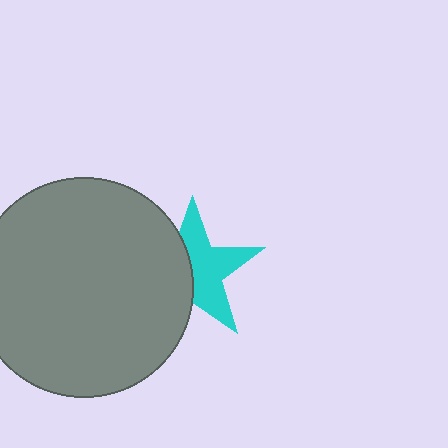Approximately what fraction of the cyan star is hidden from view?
Roughly 44% of the cyan star is hidden behind the gray circle.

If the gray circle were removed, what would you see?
You would see the complete cyan star.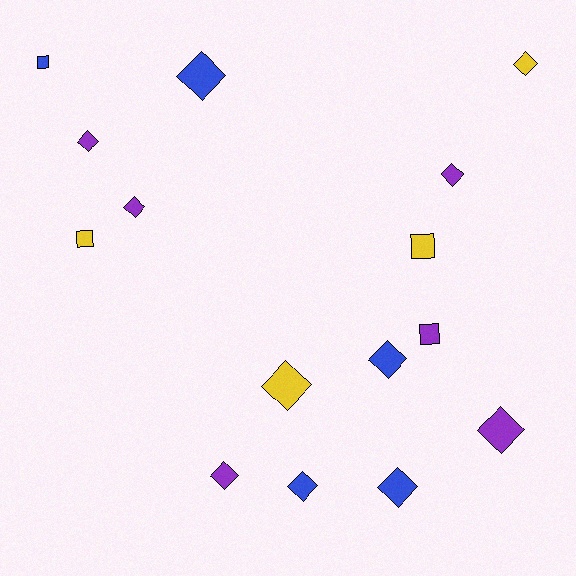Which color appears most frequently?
Purple, with 6 objects.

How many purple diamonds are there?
There are 5 purple diamonds.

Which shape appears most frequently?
Diamond, with 11 objects.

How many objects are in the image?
There are 15 objects.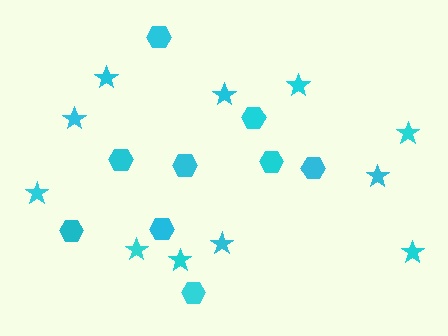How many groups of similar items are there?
There are 2 groups: one group of stars (11) and one group of hexagons (9).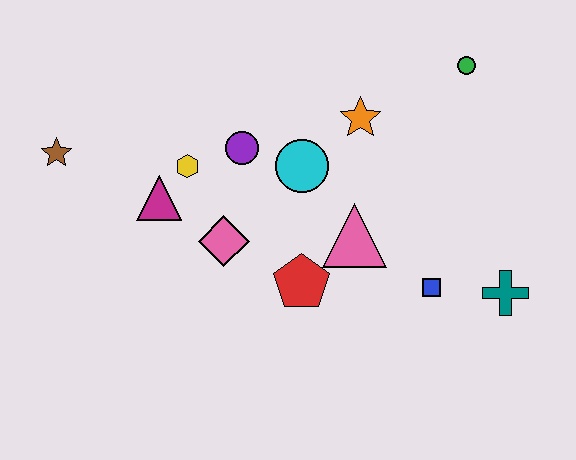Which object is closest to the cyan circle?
The purple circle is closest to the cyan circle.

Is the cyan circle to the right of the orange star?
No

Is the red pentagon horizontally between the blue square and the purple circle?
Yes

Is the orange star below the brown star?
No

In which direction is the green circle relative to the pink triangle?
The green circle is above the pink triangle.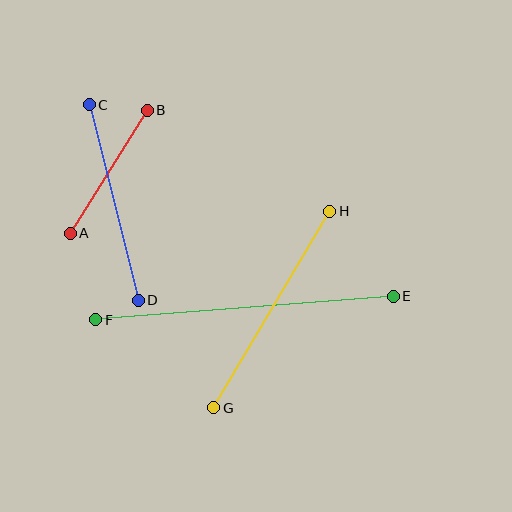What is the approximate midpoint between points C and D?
The midpoint is at approximately (114, 203) pixels.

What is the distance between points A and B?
The distance is approximately 145 pixels.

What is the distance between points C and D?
The distance is approximately 201 pixels.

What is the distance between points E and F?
The distance is approximately 299 pixels.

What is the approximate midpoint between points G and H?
The midpoint is at approximately (272, 309) pixels.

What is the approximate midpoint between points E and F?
The midpoint is at approximately (245, 308) pixels.